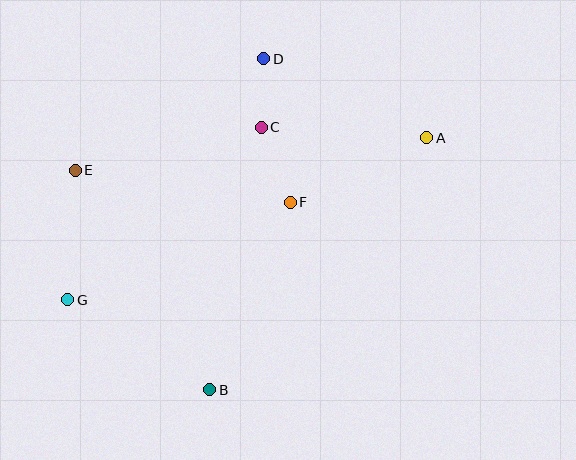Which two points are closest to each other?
Points C and D are closest to each other.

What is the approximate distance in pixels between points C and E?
The distance between C and E is approximately 191 pixels.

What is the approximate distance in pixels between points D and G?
The distance between D and G is approximately 311 pixels.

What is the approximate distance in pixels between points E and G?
The distance between E and G is approximately 130 pixels.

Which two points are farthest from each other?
Points A and G are farthest from each other.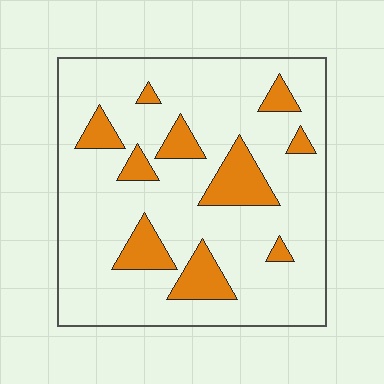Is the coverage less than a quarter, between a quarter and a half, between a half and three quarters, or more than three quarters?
Less than a quarter.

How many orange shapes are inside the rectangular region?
10.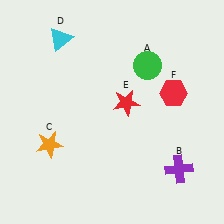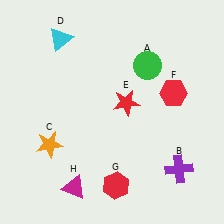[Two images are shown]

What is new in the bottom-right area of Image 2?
A red hexagon (G) was added in the bottom-right area of Image 2.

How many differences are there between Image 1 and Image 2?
There are 2 differences between the two images.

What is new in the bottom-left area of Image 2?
A magenta triangle (H) was added in the bottom-left area of Image 2.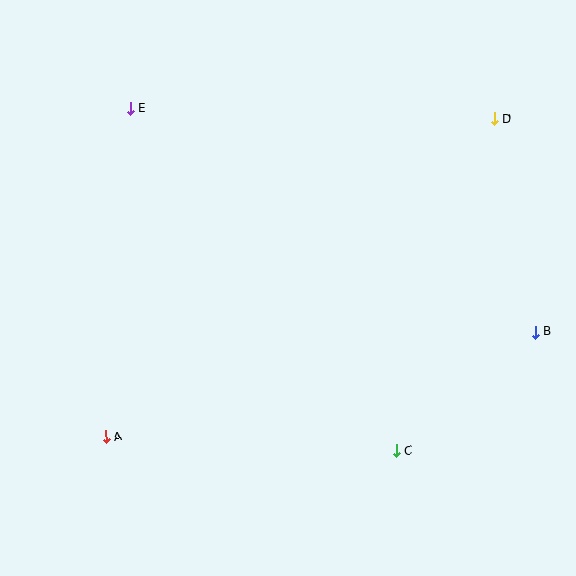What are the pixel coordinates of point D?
Point D is at (494, 119).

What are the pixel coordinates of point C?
Point C is at (397, 451).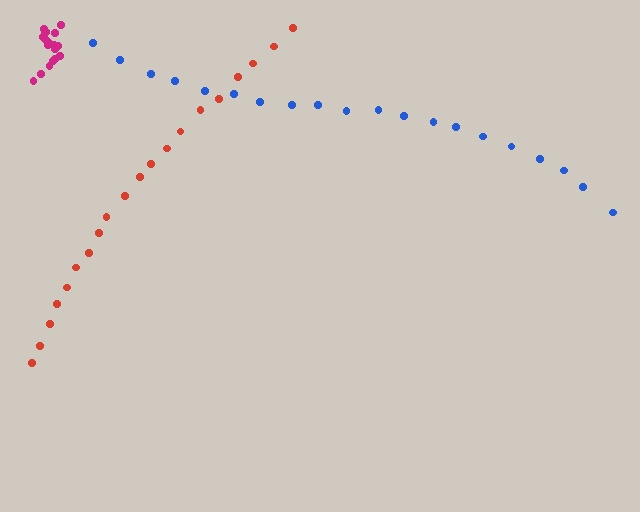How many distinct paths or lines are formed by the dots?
There are 3 distinct paths.